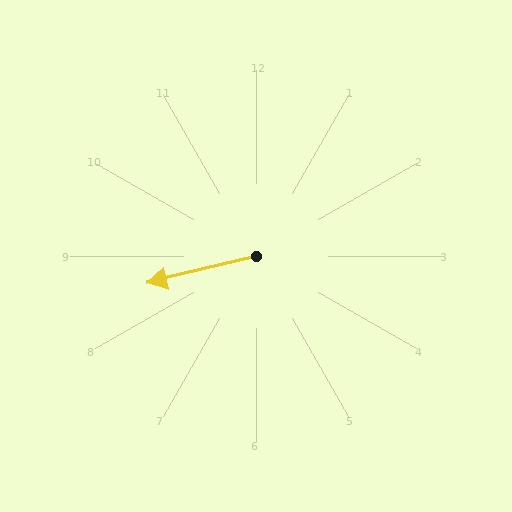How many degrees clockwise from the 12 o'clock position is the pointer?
Approximately 256 degrees.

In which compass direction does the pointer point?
West.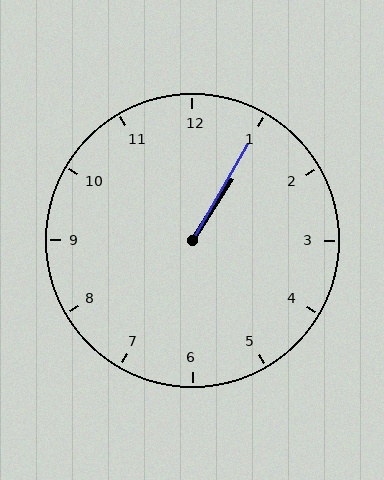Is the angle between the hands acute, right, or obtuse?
It is acute.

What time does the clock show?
1:05.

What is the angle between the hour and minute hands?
Approximately 2 degrees.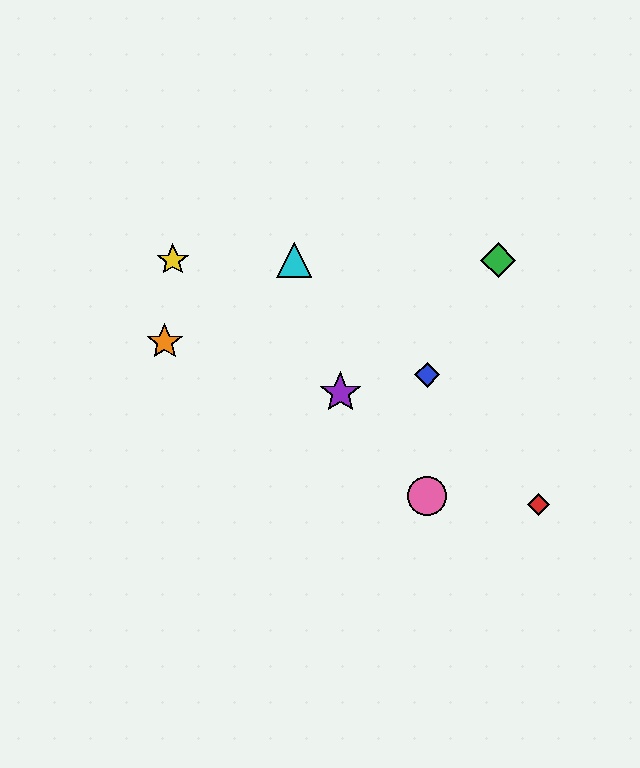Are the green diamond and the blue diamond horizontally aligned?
No, the green diamond is at y≈260 and the blue diamond is at y≈375.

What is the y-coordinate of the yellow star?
The yellow star is at y≈260.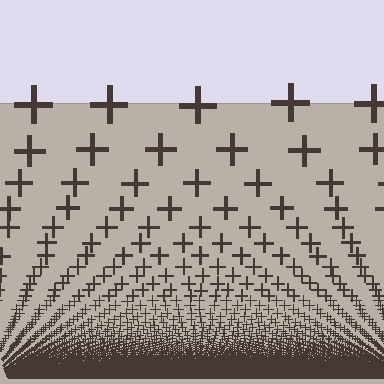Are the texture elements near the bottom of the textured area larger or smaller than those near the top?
Smaller. The gradient is inverted — elements near the bottom are smaller and denser.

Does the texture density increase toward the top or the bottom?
Density increases toward the bottom.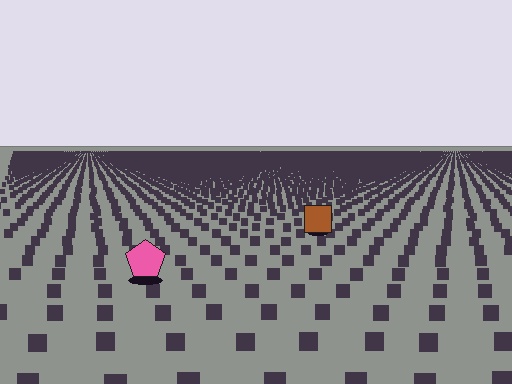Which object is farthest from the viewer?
The brown square is farthest from the viewer. It appears smaller and the ground texture around it is denser.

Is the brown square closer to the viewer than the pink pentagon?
No. The pink pentagon is closer — you can tell from the texture gradient: the ground texture is coarser near it.